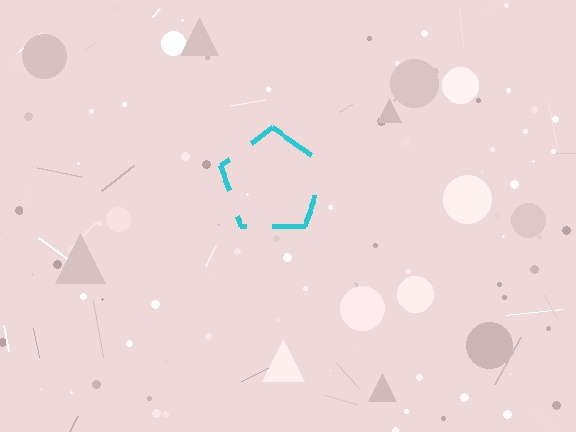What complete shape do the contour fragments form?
The contour fragments form a pentagon.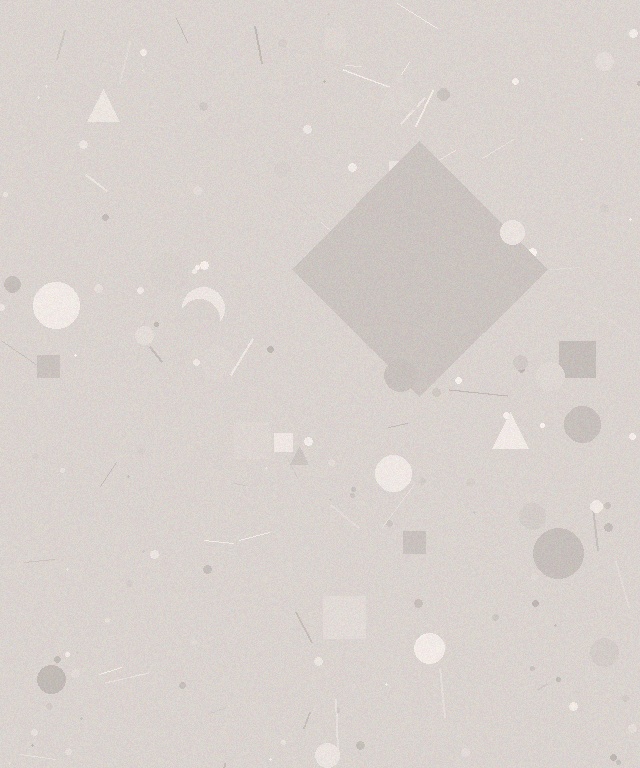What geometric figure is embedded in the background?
A diamond is embedded in the background.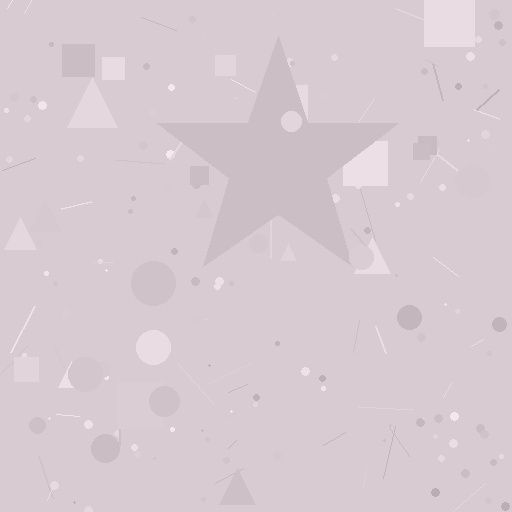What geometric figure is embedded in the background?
A star is embedded in the background.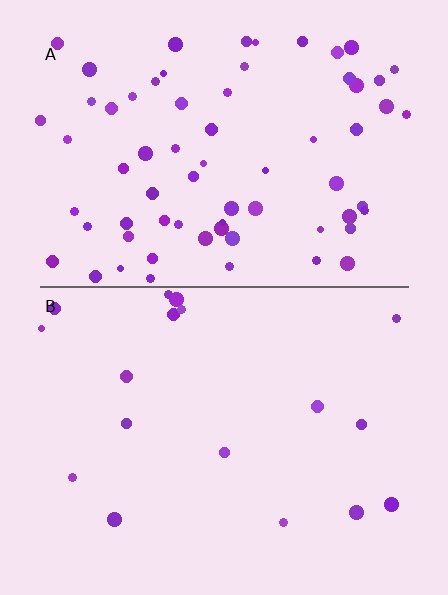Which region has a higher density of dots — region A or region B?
A (the top).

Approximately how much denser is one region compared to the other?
Approximately 3.9× — region A over region B.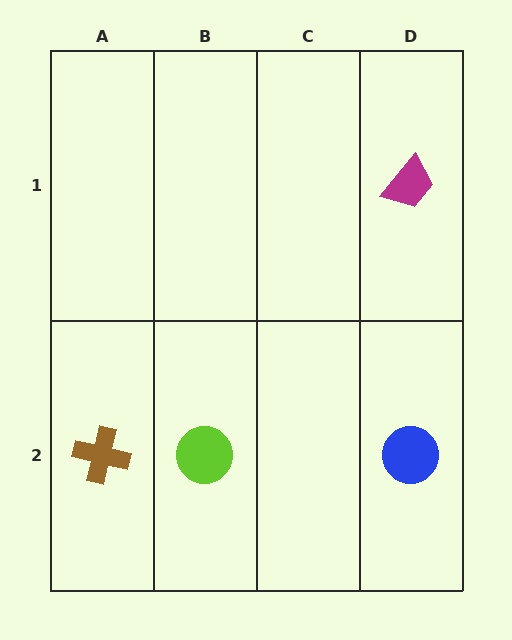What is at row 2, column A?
A brown cross.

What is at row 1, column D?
A magenta trapezoid.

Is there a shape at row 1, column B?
No, that cell is empty.